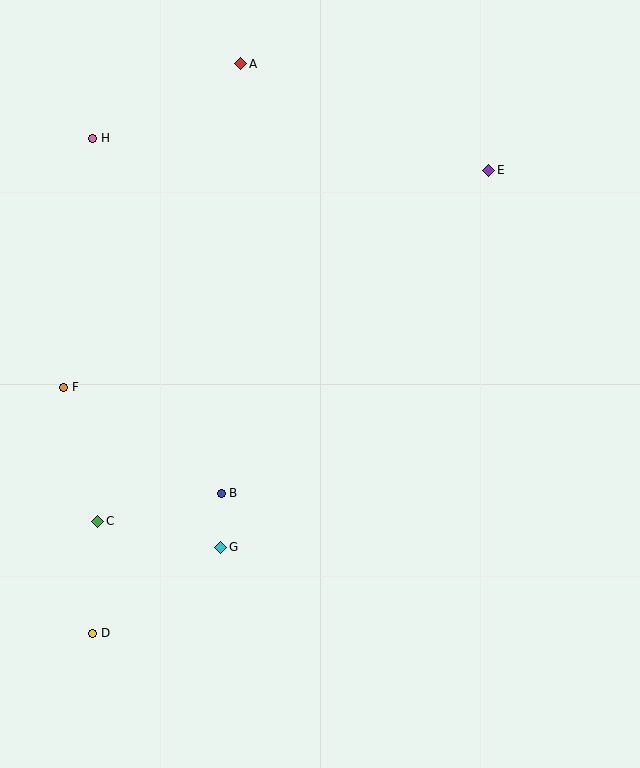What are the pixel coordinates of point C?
Point C is at (98, 521).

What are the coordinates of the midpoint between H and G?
The midpoint between H and G is at (157, 343).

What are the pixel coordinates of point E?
Point E is at (489, 170).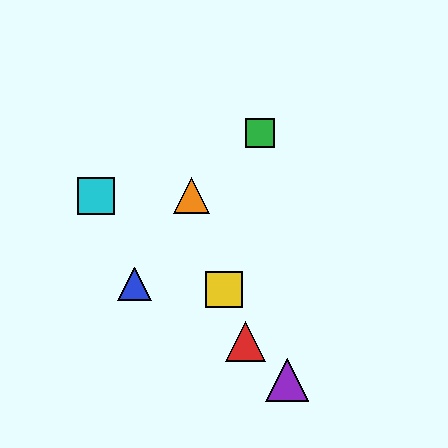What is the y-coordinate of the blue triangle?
The blue triangle is at y≈284.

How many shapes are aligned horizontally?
2 shapes (the orange triangle, the cyan square) are aligned horizontally.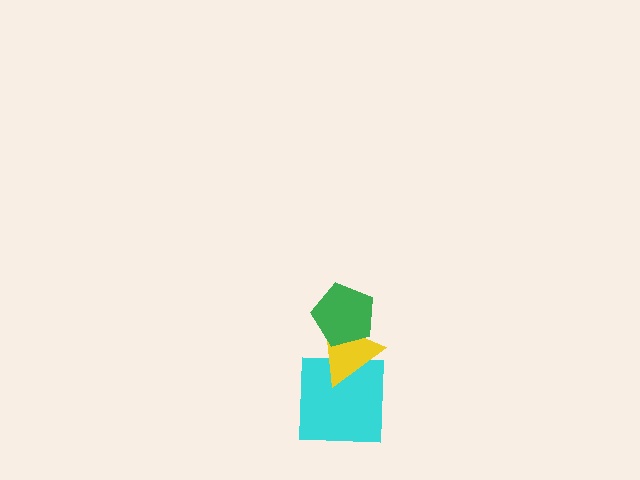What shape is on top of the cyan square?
The yellow triangle is on top of the cyan square.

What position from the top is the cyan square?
The cyan square is 3rd from the top.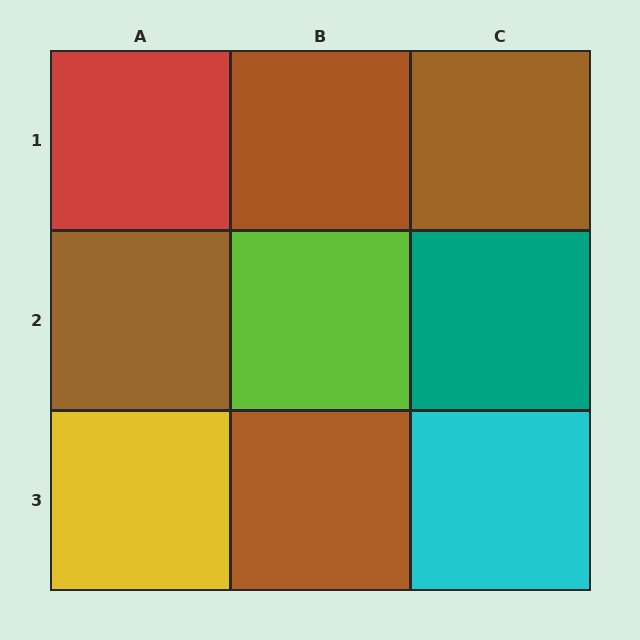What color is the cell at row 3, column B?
Brown.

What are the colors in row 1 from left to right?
Red, brown, brown.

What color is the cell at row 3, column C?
Cyan.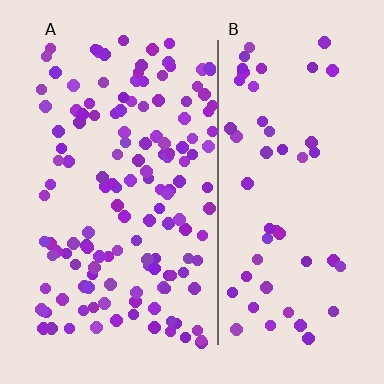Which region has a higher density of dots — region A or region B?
A (the left).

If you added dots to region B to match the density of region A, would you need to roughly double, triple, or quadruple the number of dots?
Approximately triple.